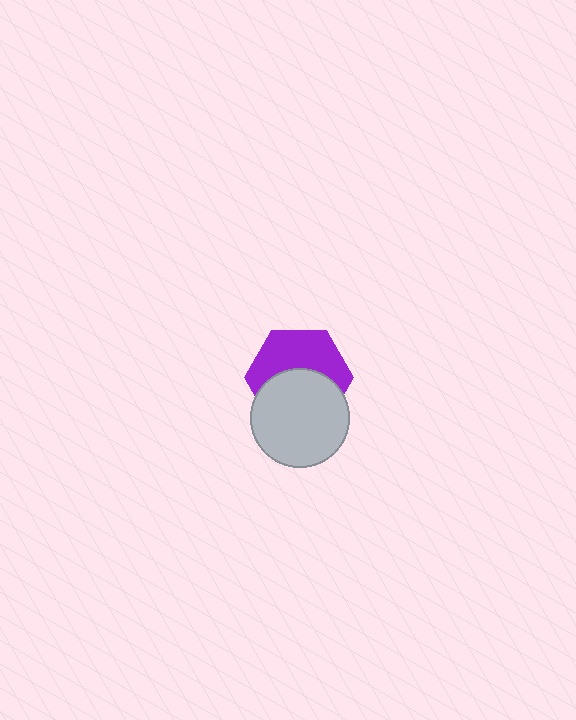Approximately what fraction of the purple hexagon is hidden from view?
Roughly 50% of the purple hexagon is hidden behind the light gray circle.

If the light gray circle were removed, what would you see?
You would see the complete purple hexagon.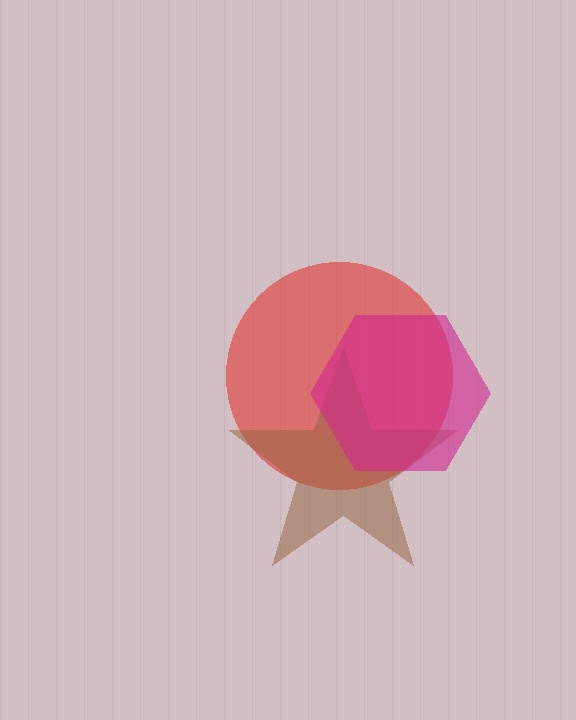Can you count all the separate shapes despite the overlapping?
Yes, there are 3 separate shapes.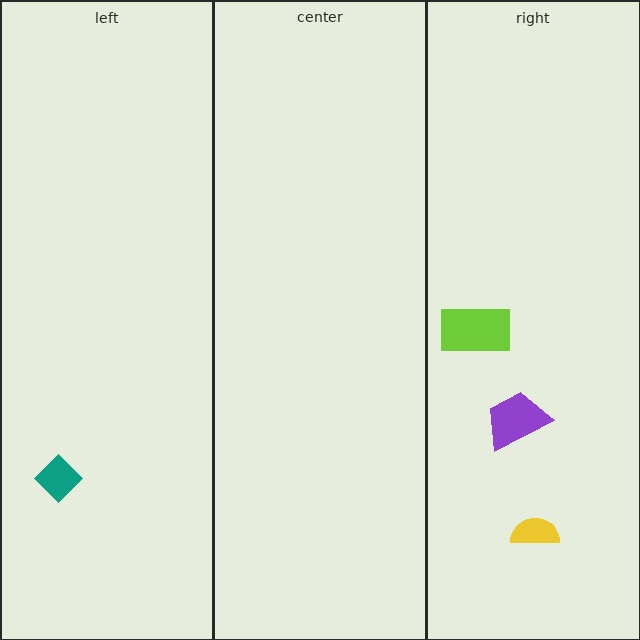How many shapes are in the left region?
1.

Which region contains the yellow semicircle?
The right region.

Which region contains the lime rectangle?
The right region.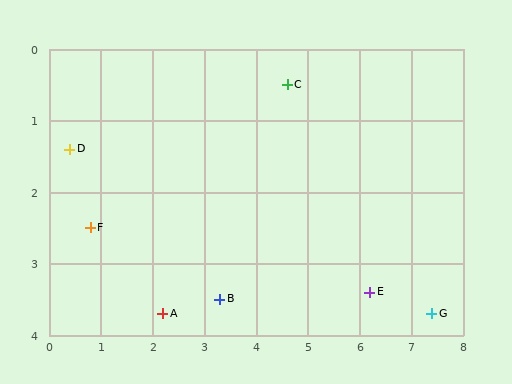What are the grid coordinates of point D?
Point D is at approximately (0.4, 1.4).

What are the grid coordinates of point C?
Point C is at approximately (4.6, 0.5).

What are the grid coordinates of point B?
Point B is at approximately (3.3, 3.5).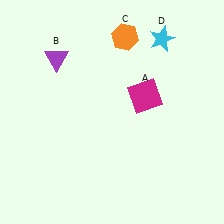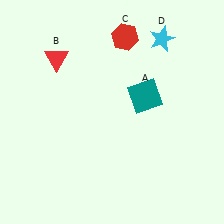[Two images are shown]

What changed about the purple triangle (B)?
In Image 1, B is purple. In Image 2, it changed to red.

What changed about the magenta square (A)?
In Image 1, A is magenta. In Image 2, it changed to teal.